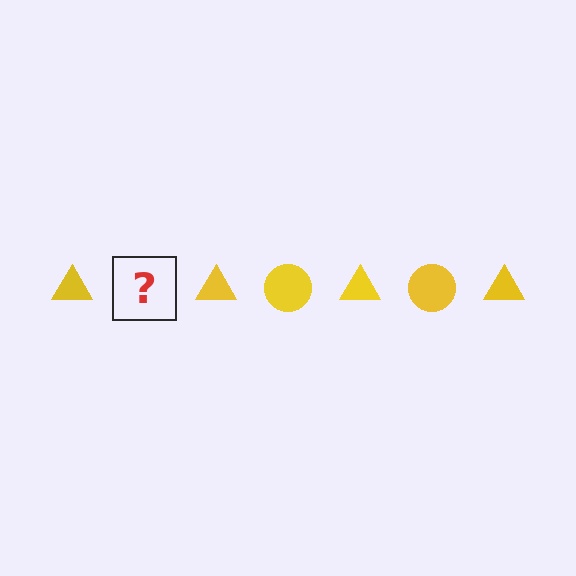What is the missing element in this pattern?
The missing element is a yellow circle.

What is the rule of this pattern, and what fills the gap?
The rule is that the pattern cycles through triangle, circle shapes in yellow. The gap should be filled with a yellow circle.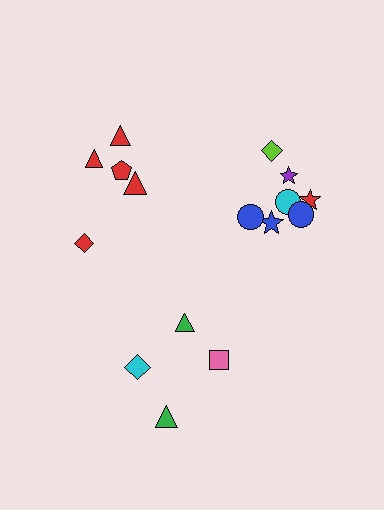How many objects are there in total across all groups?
There are 16 objects.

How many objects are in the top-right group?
There are 7 objects.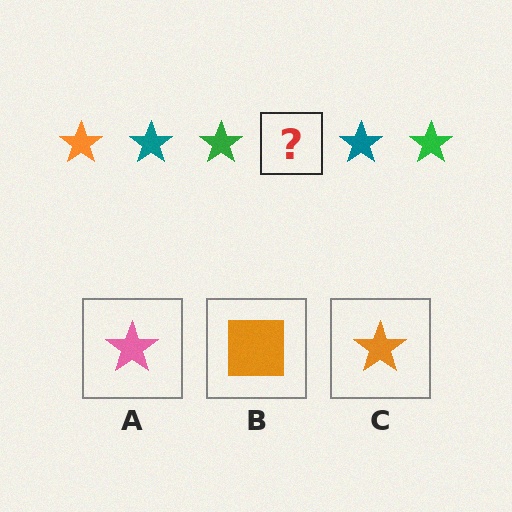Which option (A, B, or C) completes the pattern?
C.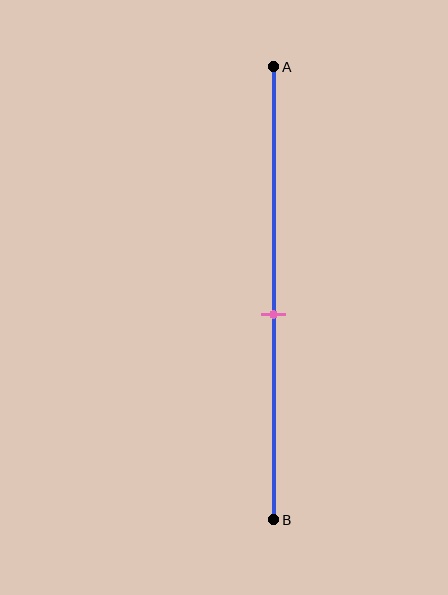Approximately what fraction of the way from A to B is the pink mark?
The pink mark is approximately 55% of the way from A to B.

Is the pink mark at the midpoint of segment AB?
No, the mark is at about 55% from A, not at the 50% midpoint.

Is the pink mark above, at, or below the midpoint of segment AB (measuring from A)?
The pink mark is below the midpoint of segment AB.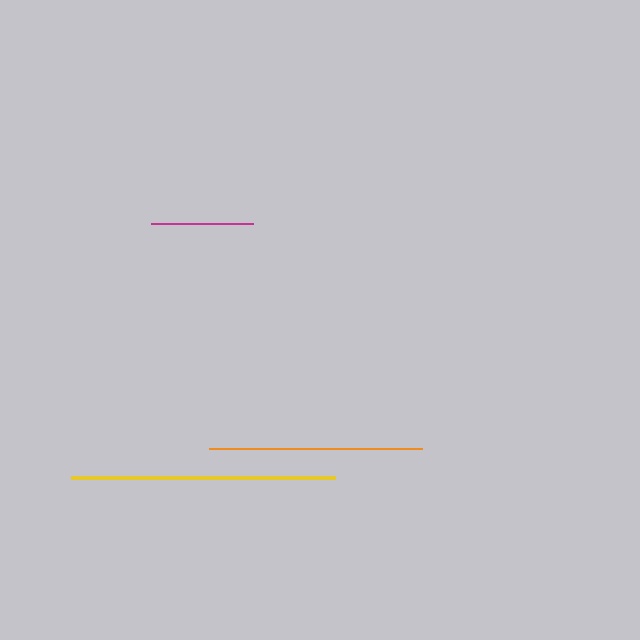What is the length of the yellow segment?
The yellow segment is approximately 264 pixels long.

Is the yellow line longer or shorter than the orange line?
The yellow line is longer than the orange line.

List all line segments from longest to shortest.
From longest to shortest: yellow, orange, magenta.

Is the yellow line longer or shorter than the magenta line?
The yellow line is longer than the magenta line.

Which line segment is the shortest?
The magenta line is the shortest at approximately 102 pixels.